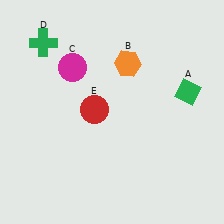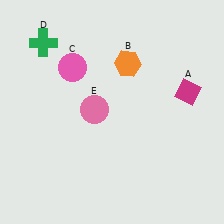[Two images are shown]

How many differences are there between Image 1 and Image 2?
There are 3 differences between the two images.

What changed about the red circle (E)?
In Image 1, E is red. In Image 2, it changed to pink.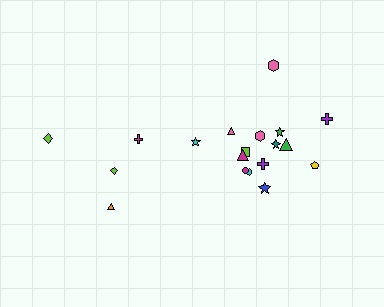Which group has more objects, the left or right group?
The right group.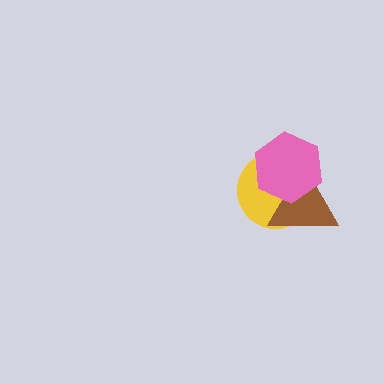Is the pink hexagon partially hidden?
No, no other shape covers it.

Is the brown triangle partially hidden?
Yes, it is partially covered by another shape.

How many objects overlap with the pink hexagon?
2 objects overlap with the pink hexagon.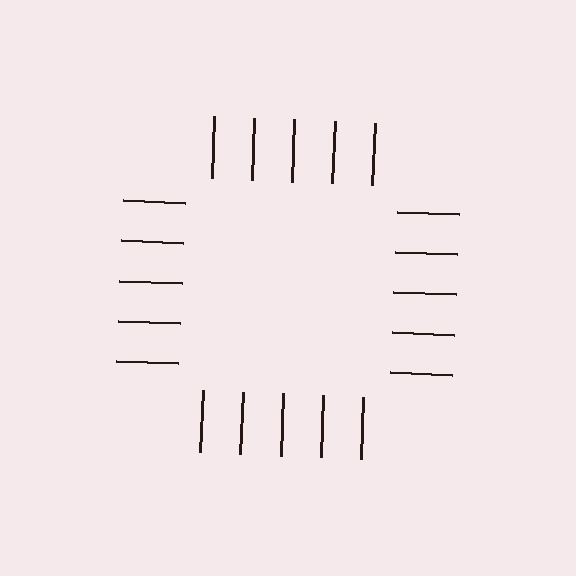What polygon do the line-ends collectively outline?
An illusory square — the line segments terminate on its edges but no continuous stroke is drawn.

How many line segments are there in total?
20 — 5 along each of the 4 edges.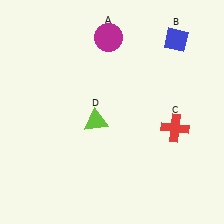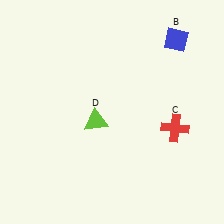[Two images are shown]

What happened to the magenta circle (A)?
The magenta circle (A) was removed in Image 2. It was in the top-left area of Image 1.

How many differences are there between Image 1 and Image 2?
There is 1 difference between the two images.